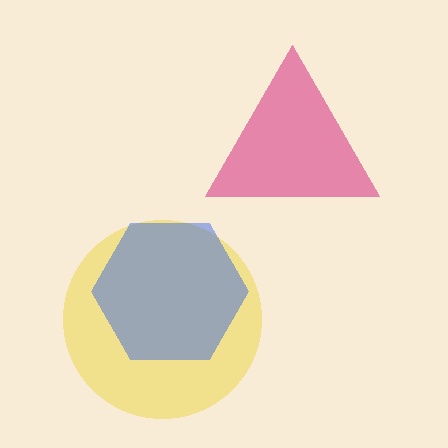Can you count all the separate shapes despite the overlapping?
Yes, there are 3 separate shapes.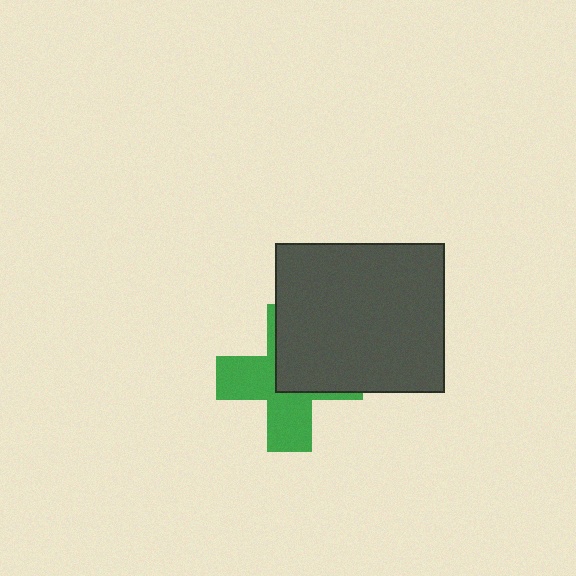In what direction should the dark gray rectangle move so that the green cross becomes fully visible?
The dark gray rectangle should move toward the upper-right. That is the shortest direction to clear the overlap and leave the green cross fully visible.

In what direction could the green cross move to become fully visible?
The green cross could move toward the lower-left. That would shift it out from behind the dark gray rectangle entirely.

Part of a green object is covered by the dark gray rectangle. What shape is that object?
It is a cross.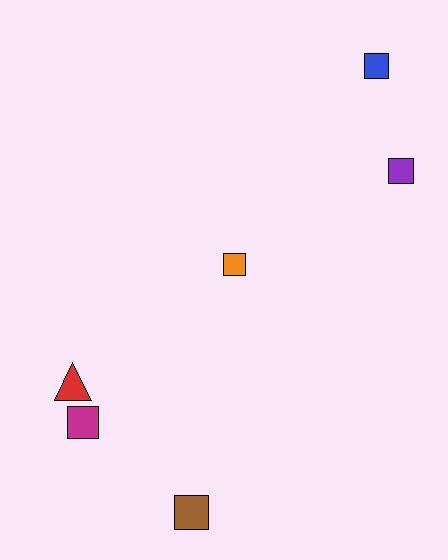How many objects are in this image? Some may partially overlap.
There are 6 objects.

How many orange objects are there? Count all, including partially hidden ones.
There is 1 orange object.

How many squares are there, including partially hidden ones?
There are 5 squares.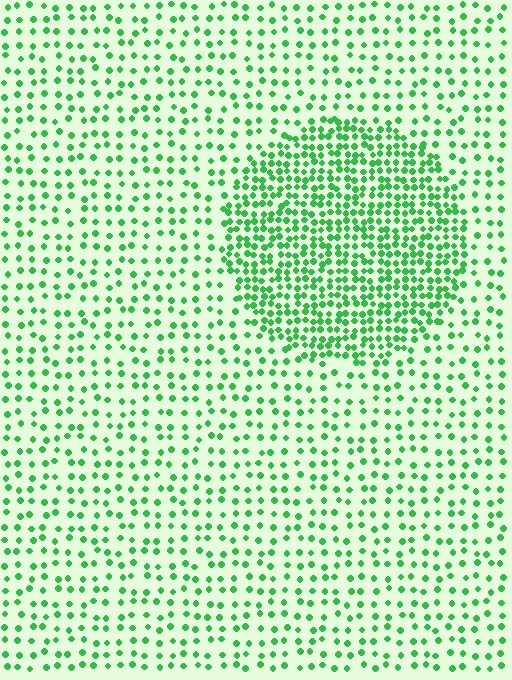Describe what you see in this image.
The image contains small green elements arranged at two different densities. A circle-shaped region is visible where the elements are more densely packed than the surrounding area.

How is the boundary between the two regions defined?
The boundary is defined by a change in element density (approximately 2.3x ratio). All elements are the same color, size, and shape.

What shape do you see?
I see a circle.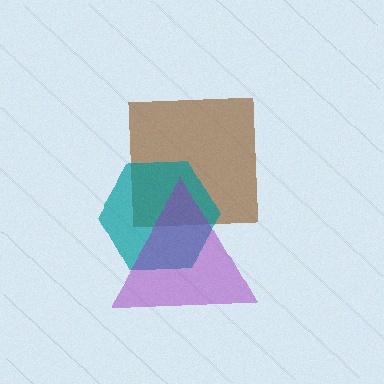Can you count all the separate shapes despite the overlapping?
Yes, there are 3 separate shapes.